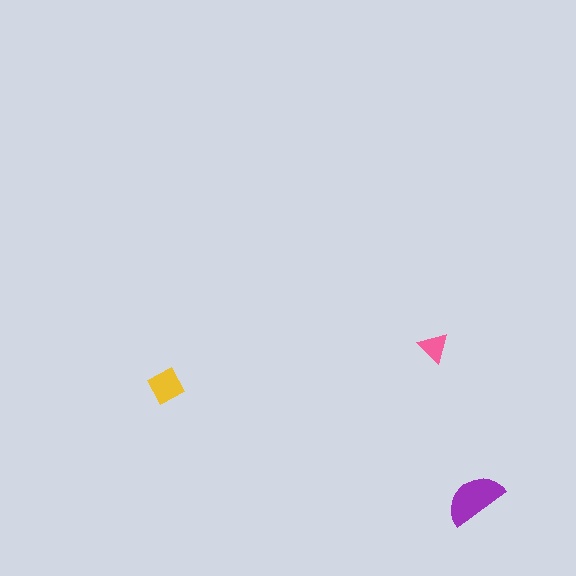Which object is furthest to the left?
The yellow square is leftmost.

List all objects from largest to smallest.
The purple semicircle, the yellow square, the pink triangle.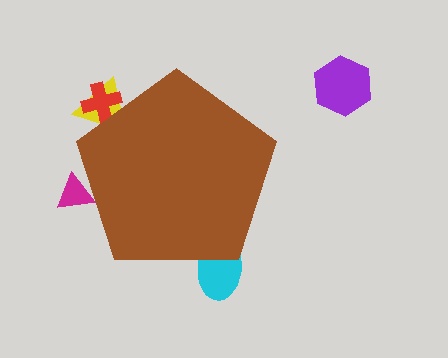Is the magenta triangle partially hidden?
Yes, the magenta triangle is partially hidden behind the brown pentagon.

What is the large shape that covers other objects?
A brown pentagon.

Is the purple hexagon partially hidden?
No, the purple hexagon is fully visible.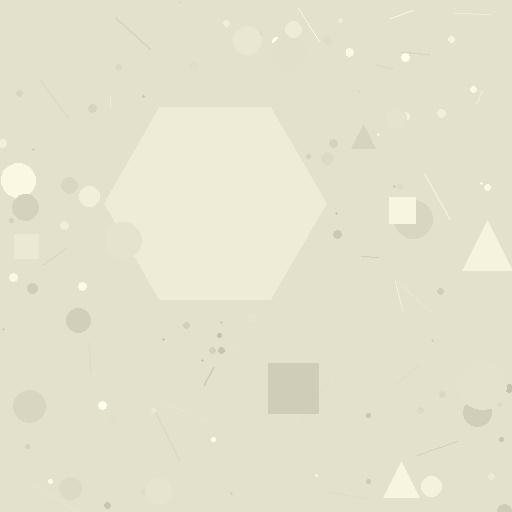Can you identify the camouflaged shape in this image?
The camouflaged shape is a hexagon.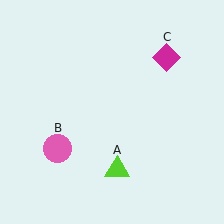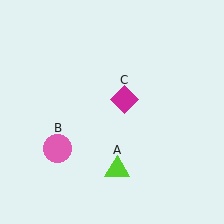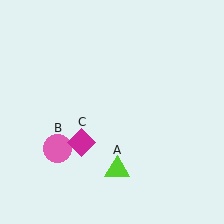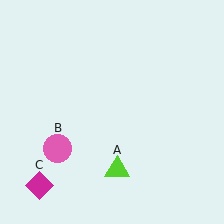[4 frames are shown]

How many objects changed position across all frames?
1 object changed position: magenta diamond (object C).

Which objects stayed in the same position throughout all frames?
Lime triangle (object A) and pink circle (object B) remained stationary.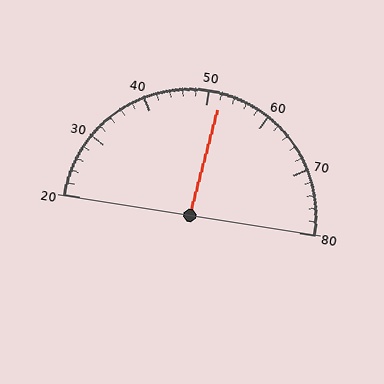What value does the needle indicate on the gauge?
The needle indicates approximately 52.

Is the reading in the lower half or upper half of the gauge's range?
The reading is in the upper half of the range (20 to 80).